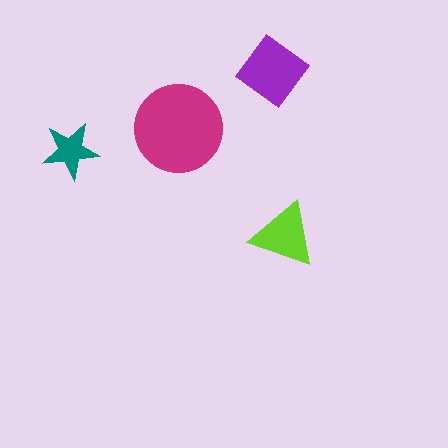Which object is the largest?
The magenta circle.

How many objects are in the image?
There are 4 objects in the image.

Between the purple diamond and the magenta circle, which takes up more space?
The magenta circle.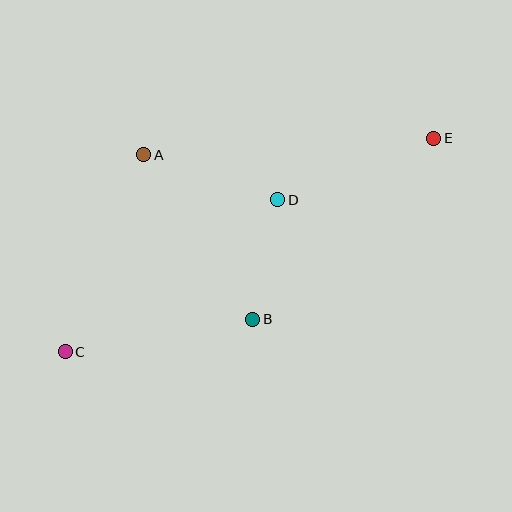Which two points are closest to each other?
Points B and D are closest to each other.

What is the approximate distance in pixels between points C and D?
The distance between C and D is approximately 261 pixels.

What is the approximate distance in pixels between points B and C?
The distance between B and C is approximately 190 pixels.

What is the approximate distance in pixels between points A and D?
The distance between A and D is approximately 141 pixels.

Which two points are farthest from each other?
Points C and E are farthest from each other.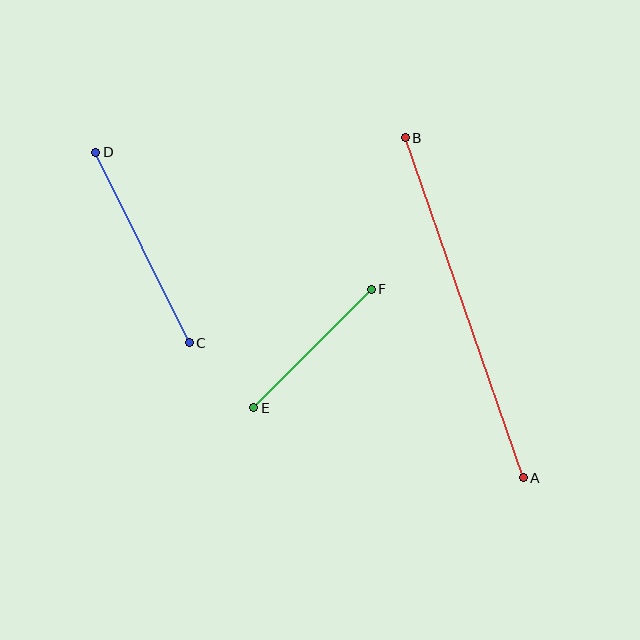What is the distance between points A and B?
The distance is approximately 360 pixels.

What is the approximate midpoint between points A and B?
The midpoint is at approximately (464, 308) pixels.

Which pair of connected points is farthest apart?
Points A and B are farthest apart.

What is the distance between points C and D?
The distance is approximately 213 pixels.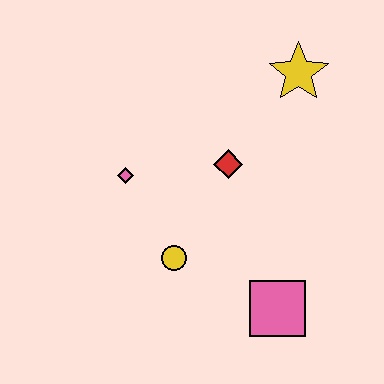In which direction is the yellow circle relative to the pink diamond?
The yellow circle is below the pink diamond.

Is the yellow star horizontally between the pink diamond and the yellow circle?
No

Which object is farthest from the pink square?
The yellow star is farthest from the pink square.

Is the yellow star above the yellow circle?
Yes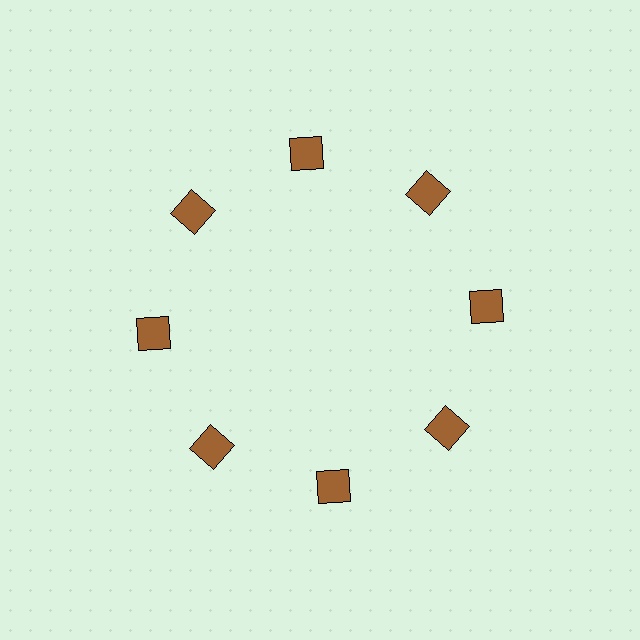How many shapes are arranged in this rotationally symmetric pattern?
There are 8 shapes, arranged in 8 groups of 1.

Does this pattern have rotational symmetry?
Yes, this pattern has 8-fold rotational symmetry. It looks the same after rotating 45 degrees around the center.